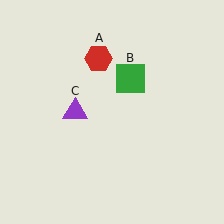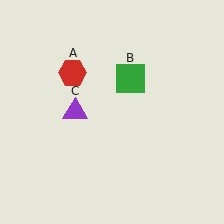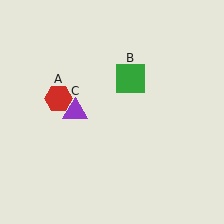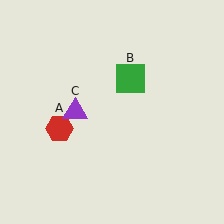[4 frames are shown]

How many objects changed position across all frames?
1 object changed position: red hexagon (object A).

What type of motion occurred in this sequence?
The red hexagon (object A) rotated counterclockwise around the center of the scene.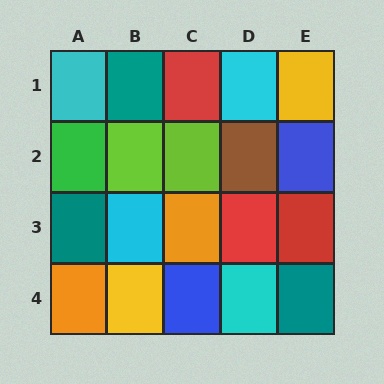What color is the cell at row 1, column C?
Red.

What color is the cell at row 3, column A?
Teal.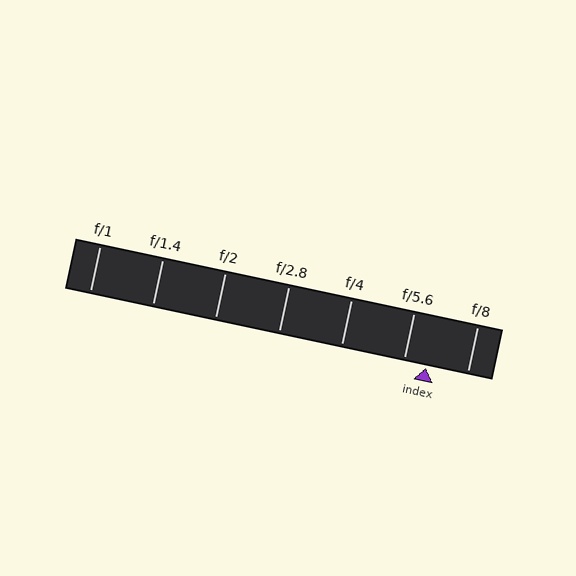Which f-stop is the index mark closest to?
The index mark is closest to f/5.6.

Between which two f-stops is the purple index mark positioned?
The index mark is between f/5.6 and f/8.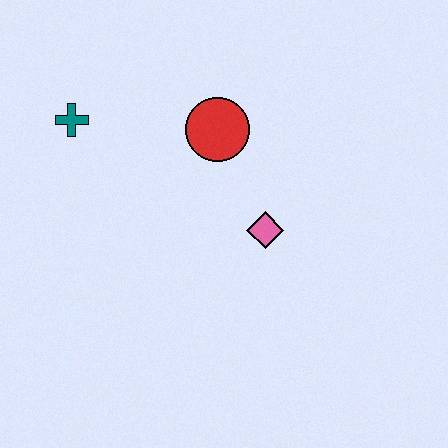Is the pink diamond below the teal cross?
Yes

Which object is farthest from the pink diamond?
The teal cross is farthest from the pink diamond.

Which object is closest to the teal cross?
The red circle is closest to the teal cross.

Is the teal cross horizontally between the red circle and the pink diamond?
No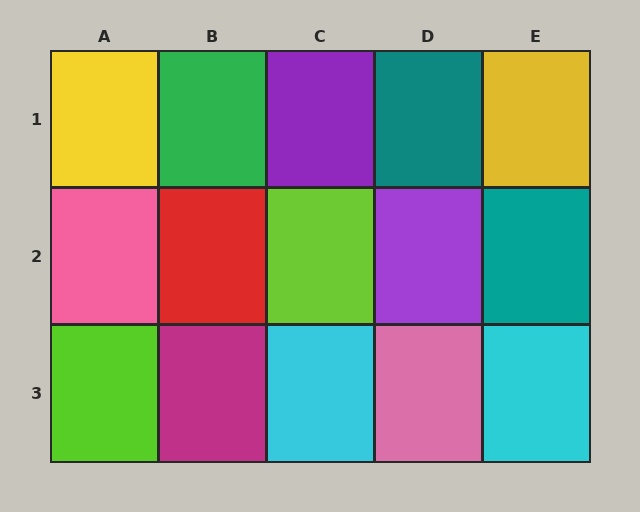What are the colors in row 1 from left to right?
Yellow, green, purple, teal, yellow.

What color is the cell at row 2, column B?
Red.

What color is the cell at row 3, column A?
Lime.